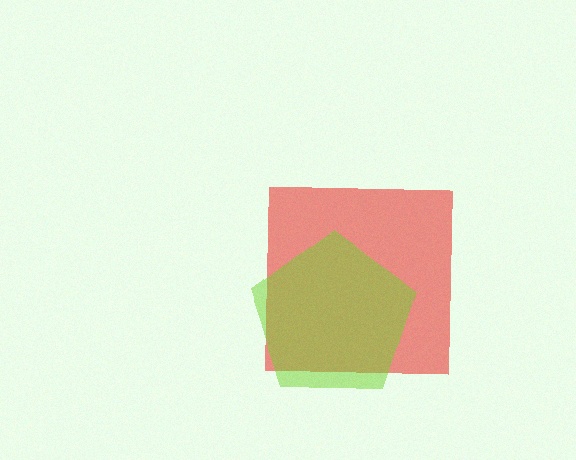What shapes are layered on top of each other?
The layered shapes are: a red square, a lime pentagon.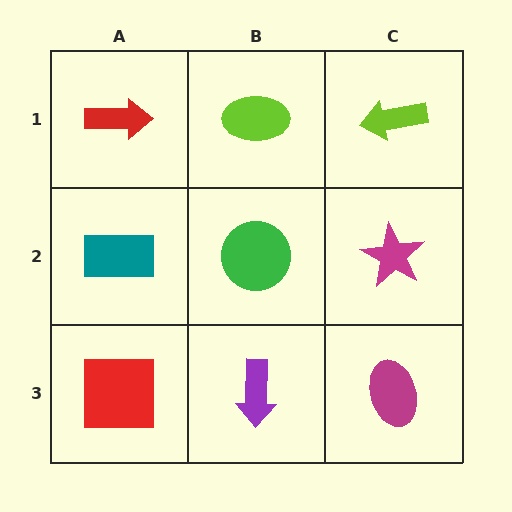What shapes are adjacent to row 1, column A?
A teal rectangle (row 2, column A), a lime ellipse (row 1, column B).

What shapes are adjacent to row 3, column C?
A magenta star (row 2, column C), a purple arrow (row 3, column B).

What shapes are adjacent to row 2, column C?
A lime arrow (row 1, column C), a magenta ellipse (row 3, column C), a green circle (row 2, column B).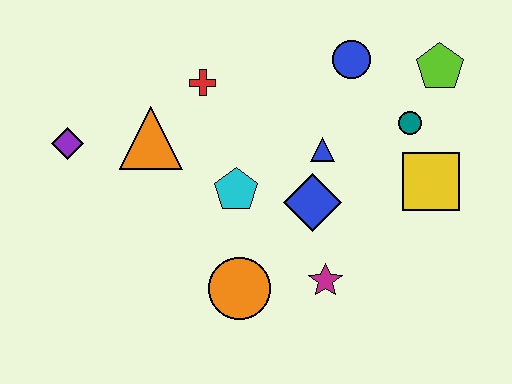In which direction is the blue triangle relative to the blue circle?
The blue triangle is below the blue circle.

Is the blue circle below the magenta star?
No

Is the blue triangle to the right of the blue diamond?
Yes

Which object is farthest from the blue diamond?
The purple diamond is farthest from the blue diamond.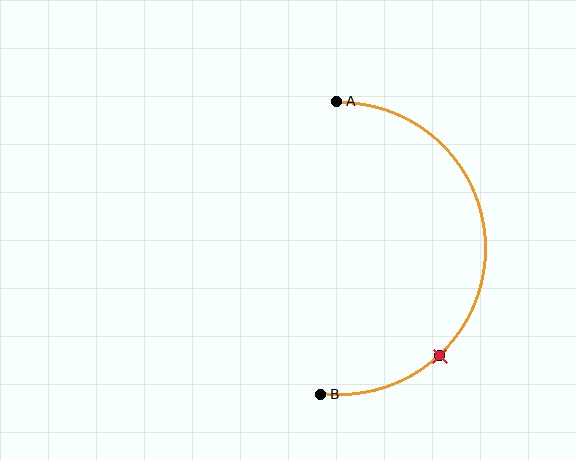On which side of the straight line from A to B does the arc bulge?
The arc bulges to the right of the straight line connecting A and B.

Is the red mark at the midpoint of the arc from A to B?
No. The red mark lies on the arc but is closer to endpoint B. The arc midpoint would be at the point on the curve equidistant along the arc from both A and B.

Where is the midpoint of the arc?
The arc midpoint is the point on the curve farthest from the straight line joining A and B. It sits to the right of that line.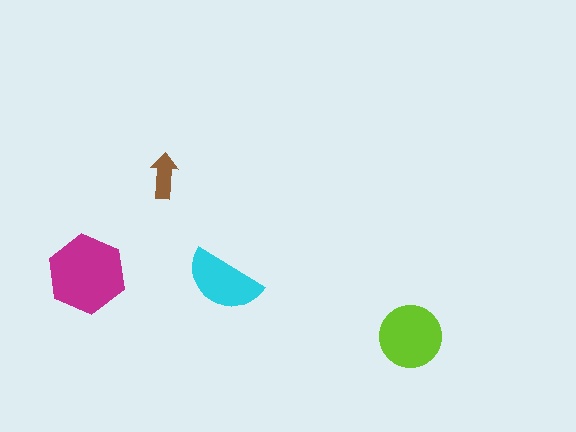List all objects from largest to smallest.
The magenta hexagon, the lime circle, the cyan semicircle, the brown arrow.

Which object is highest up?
The brown arrow is topmost.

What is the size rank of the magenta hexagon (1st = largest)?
1st.